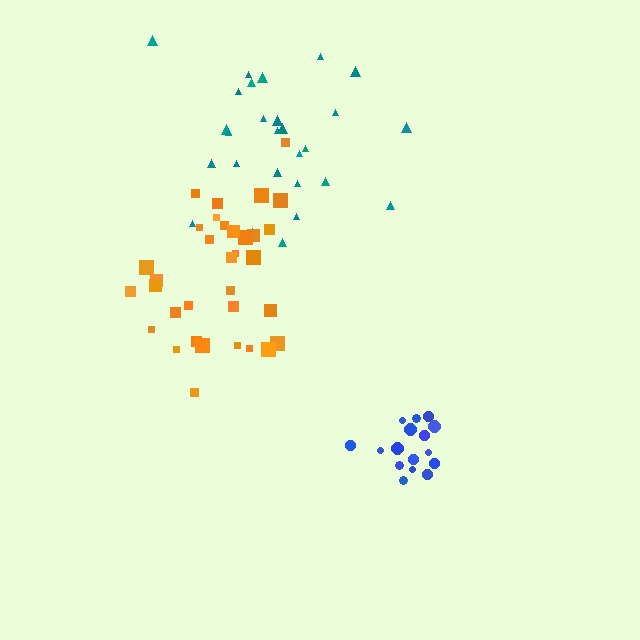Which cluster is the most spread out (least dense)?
Teal.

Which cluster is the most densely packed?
Blue.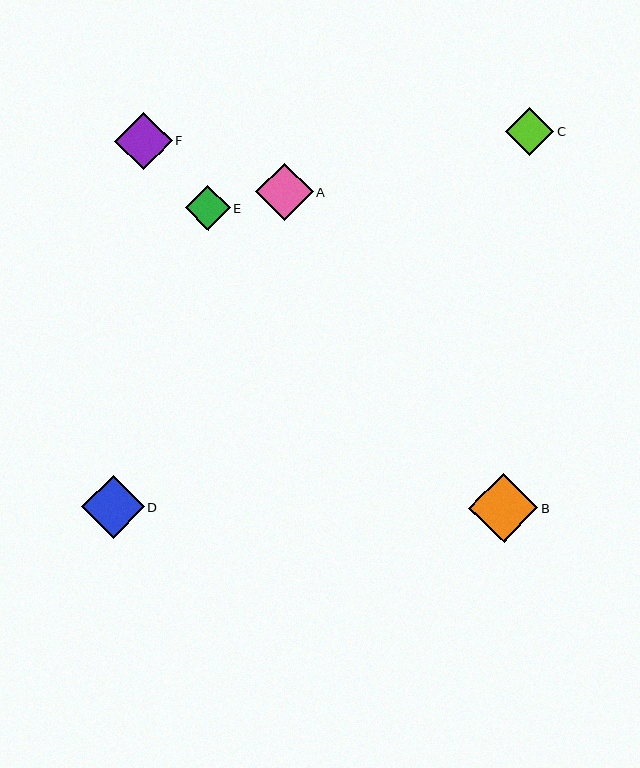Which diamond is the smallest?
Diamond E is the smallest with a size of approximately 45 pixels.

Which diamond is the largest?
Diamond B is the largest with a size of approximately 69 pixels.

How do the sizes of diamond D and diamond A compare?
Diamond D and diamond A are approximately the same size.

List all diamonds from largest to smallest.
From largest to smallest: B, D, F, A, C, E.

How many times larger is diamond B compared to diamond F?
Diamond B is approximately 1.2 times the size of diamond F.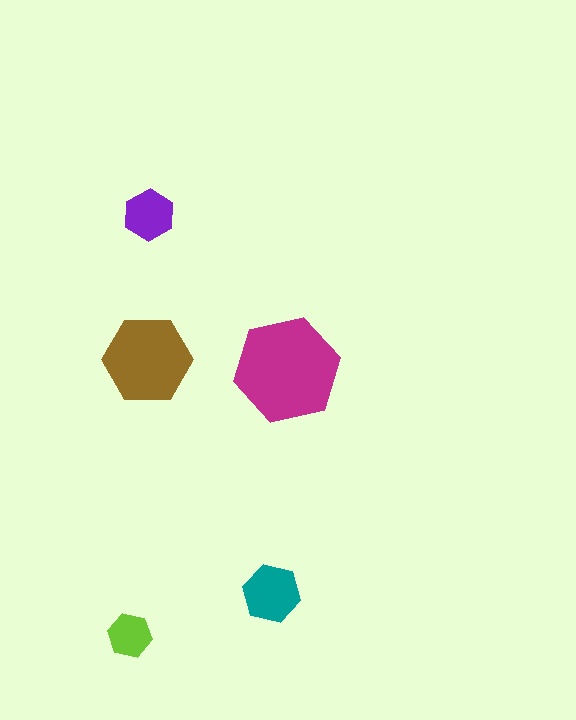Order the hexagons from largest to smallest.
the magenta one, the brown one, the teal one, the purple one, the lime one.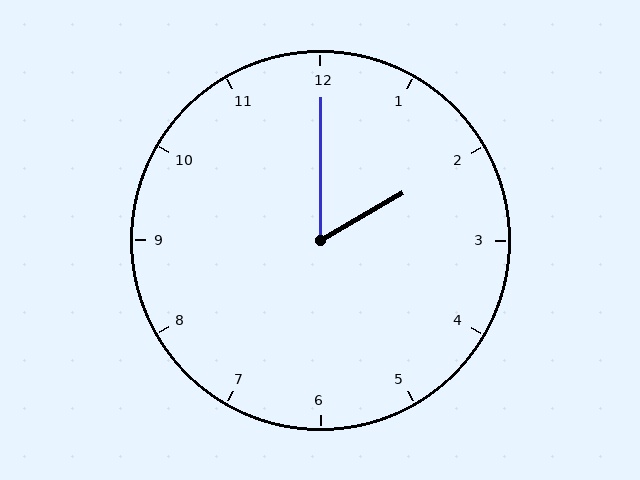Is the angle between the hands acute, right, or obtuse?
It is acute.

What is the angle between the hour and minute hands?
Approximately 60 degrees.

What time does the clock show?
2:00.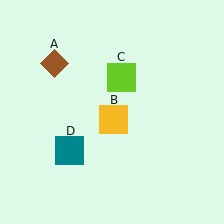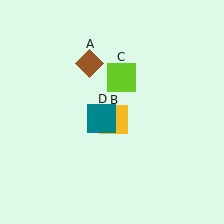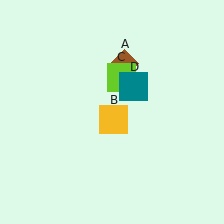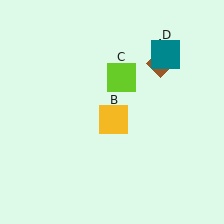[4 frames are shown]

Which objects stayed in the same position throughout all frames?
Yellow square (object B) and lime square (object C) remained stationary.